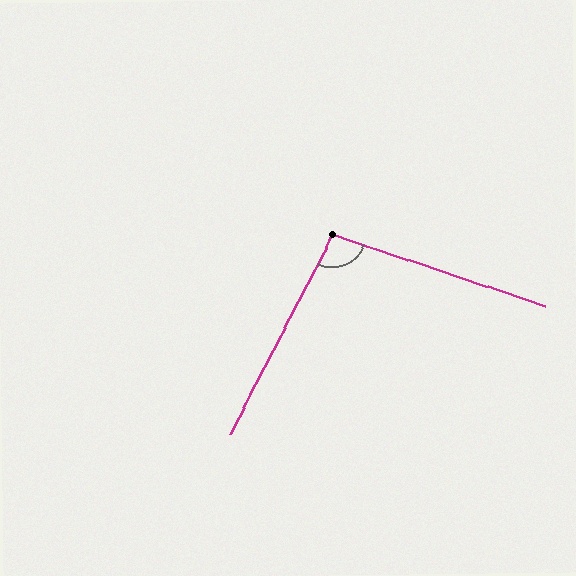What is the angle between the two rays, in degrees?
Approximately 99 degrees.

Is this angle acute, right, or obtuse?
It is obtuse.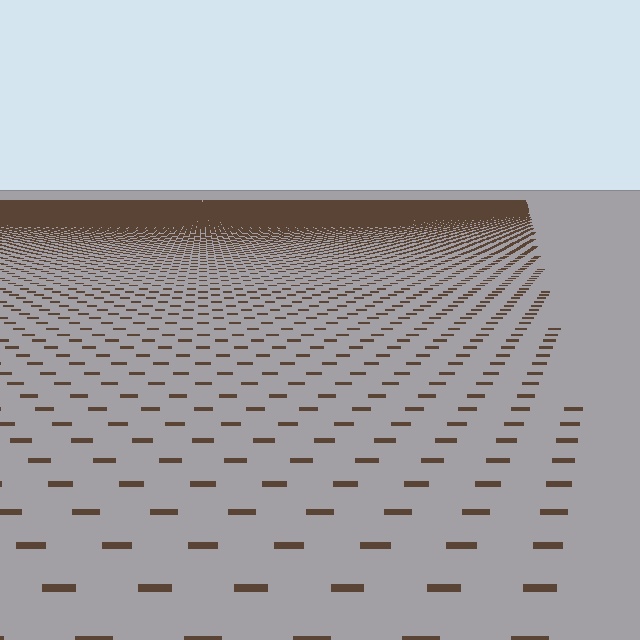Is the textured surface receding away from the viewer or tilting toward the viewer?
The surface is receding away from the viewer. Texture elements get smaller and denser toward the top.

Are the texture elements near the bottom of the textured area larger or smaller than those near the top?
Larger. Near the bottom, elements are closer to the viewer and appear at a bigger on-screen size.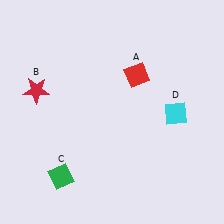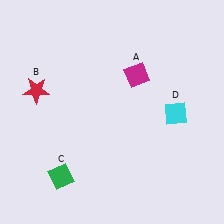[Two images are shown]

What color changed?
The diamond (A) changed from red in Image 1 to magenta in Image 2.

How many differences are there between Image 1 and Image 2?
There is 1 difference between the two images.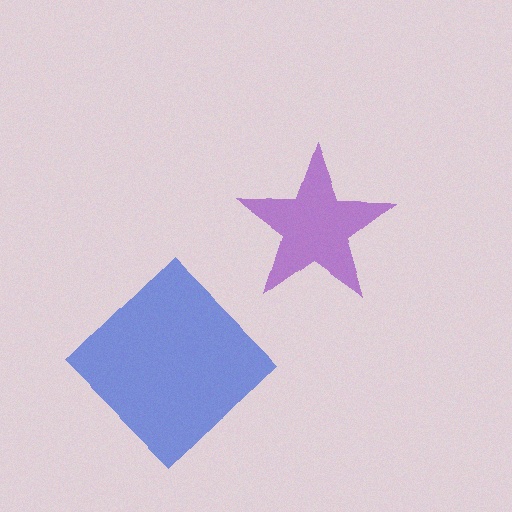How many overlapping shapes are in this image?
There are 2 overlapping shapes in the image.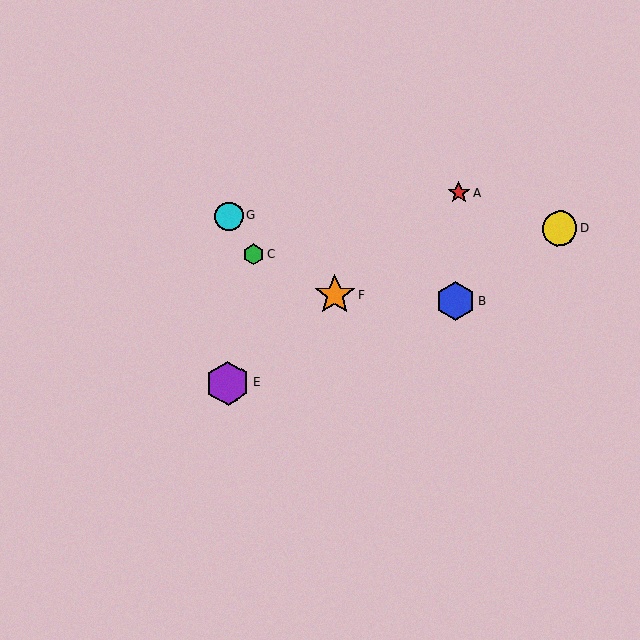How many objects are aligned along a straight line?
3 objects (A, E, F) are aligned along a straight line.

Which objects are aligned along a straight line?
Objects A, E, F are aligned along a straight line.